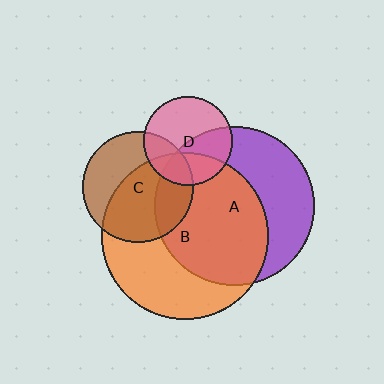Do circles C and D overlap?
Yes.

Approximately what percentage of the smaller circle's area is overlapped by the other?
Approximately 25%.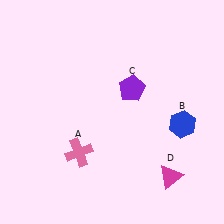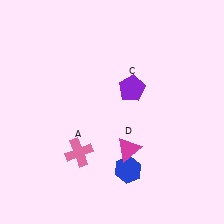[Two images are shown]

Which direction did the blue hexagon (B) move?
The blue hexagon (B) moved left.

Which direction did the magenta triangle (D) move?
The magenta triangle (D) moved left.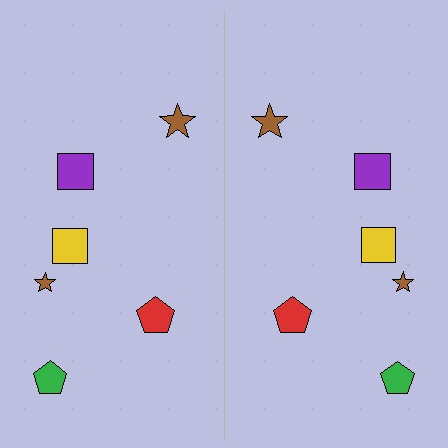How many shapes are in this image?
There are 12 shapes in this image.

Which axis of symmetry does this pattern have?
The pattern has a vertical axis of symmetry running through the center of the image.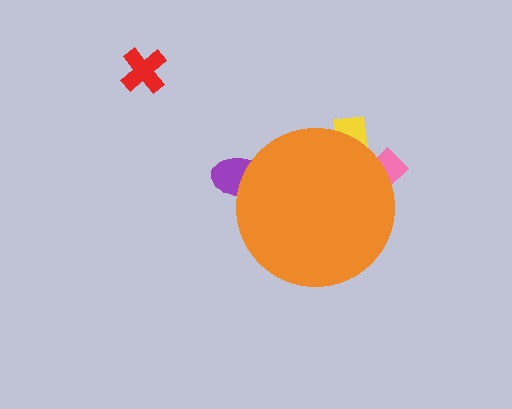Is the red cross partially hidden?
No, the red cross is fully visible.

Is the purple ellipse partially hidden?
Yes, the purple ellipse is partially hidden behind the orange circle.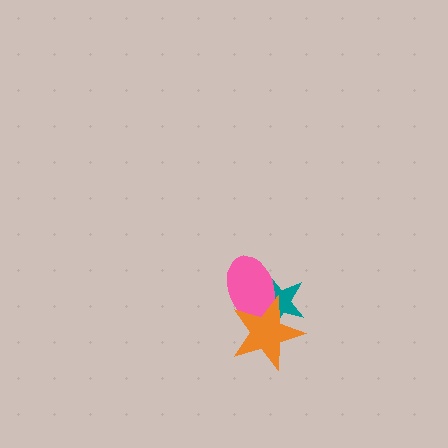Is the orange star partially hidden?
No, no other shape covers it.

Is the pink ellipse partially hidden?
Yes, it is partially covered by another shape.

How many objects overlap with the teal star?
2 objects overlap with the teal star.